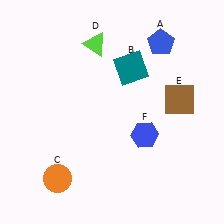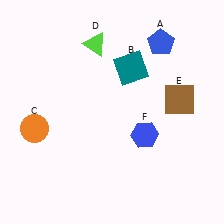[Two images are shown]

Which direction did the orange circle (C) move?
The orange circle (C) moved up.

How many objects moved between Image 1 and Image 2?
1 object moved between the two images.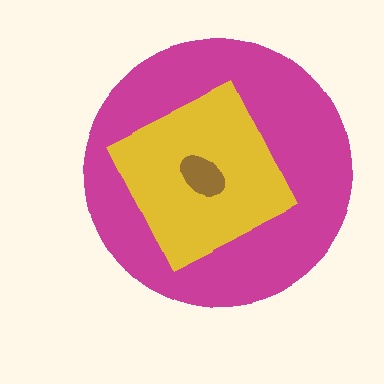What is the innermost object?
The brown ellipse.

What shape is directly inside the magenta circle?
The yellow diamond.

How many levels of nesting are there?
3.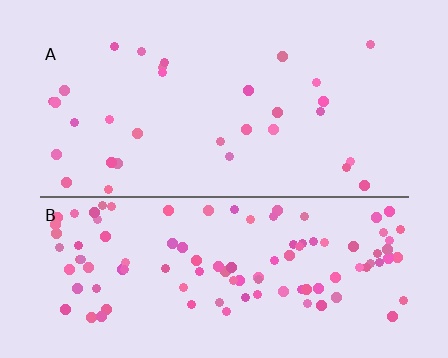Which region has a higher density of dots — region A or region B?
B (the bottom).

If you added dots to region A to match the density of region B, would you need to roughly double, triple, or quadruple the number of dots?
Approximately quadruple.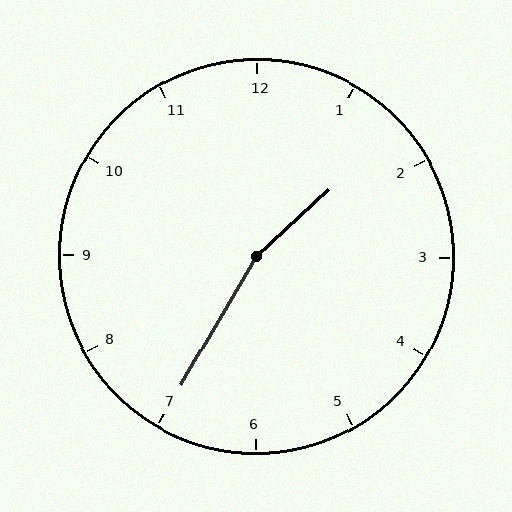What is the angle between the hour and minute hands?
Approximately 162 degrees.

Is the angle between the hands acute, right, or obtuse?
It is obtuse.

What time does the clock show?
1:35.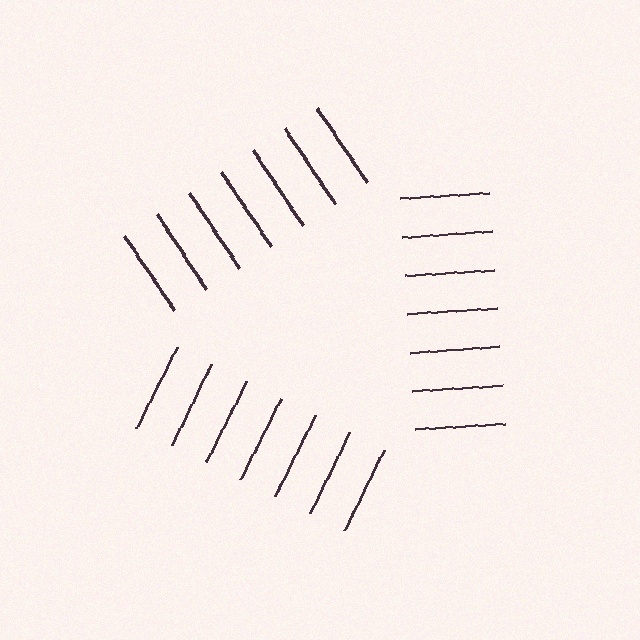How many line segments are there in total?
21 — 7 along each of the 3 edges.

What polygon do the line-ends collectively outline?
An illusory triangle — the line segments terminate on its edges but no continuous stroke is drawn.